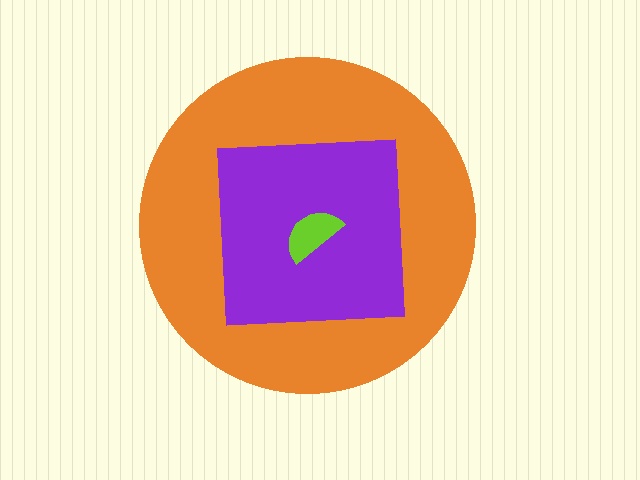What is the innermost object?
The lime semicircle.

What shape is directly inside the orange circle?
The purple square.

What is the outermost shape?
The orange circle.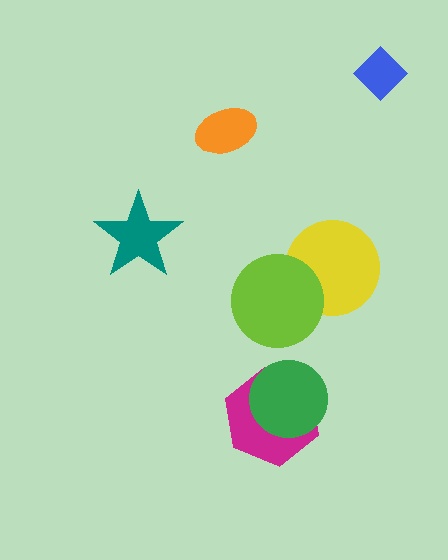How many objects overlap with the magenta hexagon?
1 object overlaps with the magenta hexagon.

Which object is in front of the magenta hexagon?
The green circle is in front of the magenta hexagon.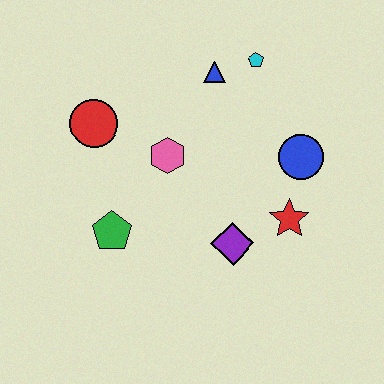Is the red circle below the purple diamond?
No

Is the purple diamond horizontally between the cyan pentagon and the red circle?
Yes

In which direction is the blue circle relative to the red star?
The blue circle is above the red star.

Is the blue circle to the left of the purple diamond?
No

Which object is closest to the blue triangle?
The cyan pentagon is closest to the blue triangle.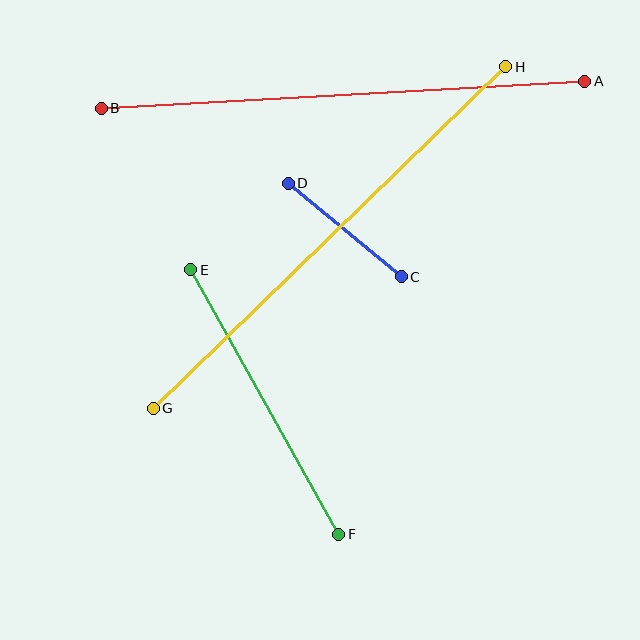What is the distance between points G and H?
The distance is approximately 491 pixels.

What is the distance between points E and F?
The distance is approximately 303 pixels.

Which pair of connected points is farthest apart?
Points G and H are farthest apart.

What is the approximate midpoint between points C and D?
The midpoint is at approximately (345, 230) pixels.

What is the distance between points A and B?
The distance is approximately 484 pixels.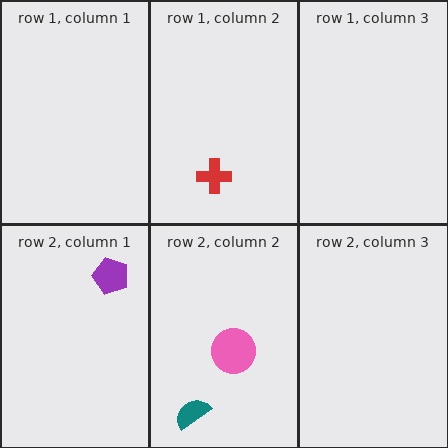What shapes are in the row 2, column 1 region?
The purple pentagon.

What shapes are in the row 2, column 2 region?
The teal semicircle, the pink circle.